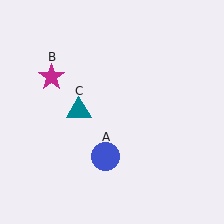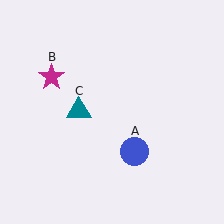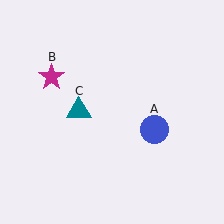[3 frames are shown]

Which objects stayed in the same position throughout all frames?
Magenta star (object B) and teal triangle (object C) remained stationary.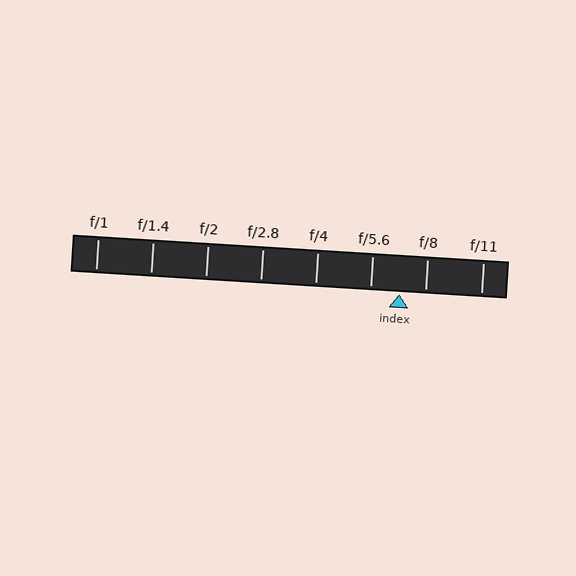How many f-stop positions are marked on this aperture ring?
There are 8 f-stop positions marked.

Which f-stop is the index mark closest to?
The index mark is closest to f/8.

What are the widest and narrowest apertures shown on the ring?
The widest aperture shown is f/1 and the narrowest is f/11.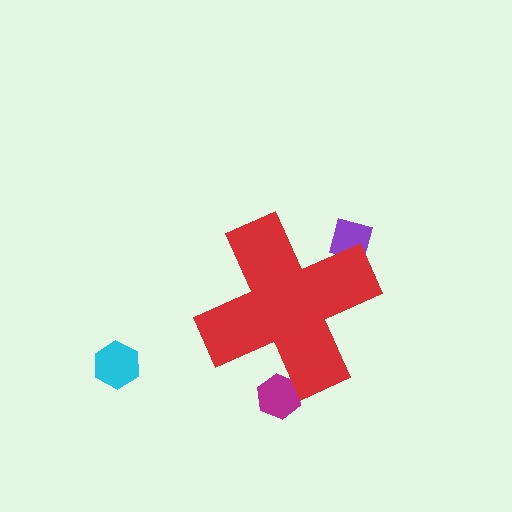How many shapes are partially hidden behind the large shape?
2 shapes are partially hidden.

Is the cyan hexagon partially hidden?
No, the cyan hexagon is fully visible.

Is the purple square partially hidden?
Yes, the purple square is partially hidden behind the red cross.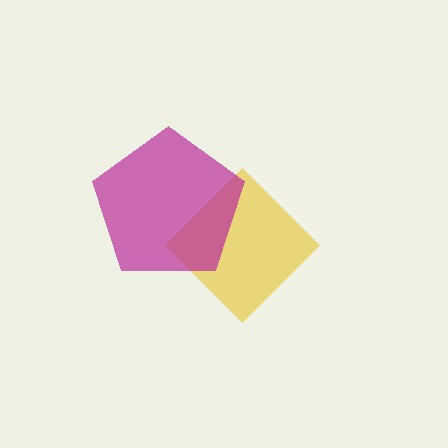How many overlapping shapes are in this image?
There are 2 overlapping shapes in the image.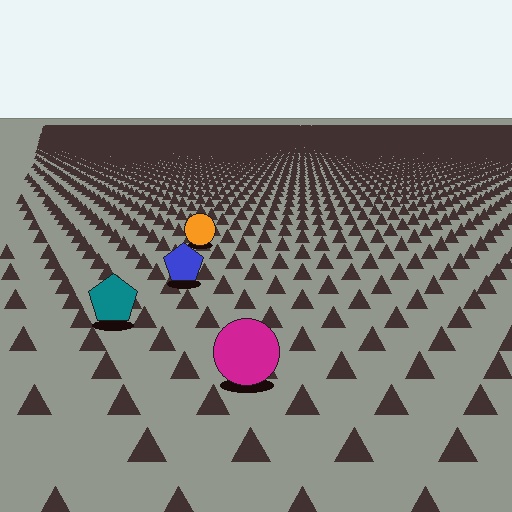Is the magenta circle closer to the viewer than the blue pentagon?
Yes. The magenta circle is closer — you can tell from the texture gradient: the ground texture is coarser near it.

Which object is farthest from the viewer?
The orange circle is farthest from the viewer. It appears smaller and the ground texture around it is denser.